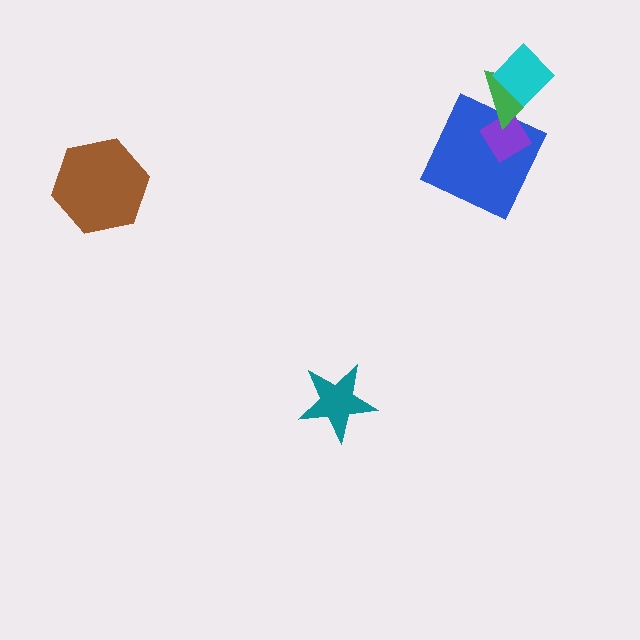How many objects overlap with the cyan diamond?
1 object overlaps with the cyan diamond.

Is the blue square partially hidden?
Yes, it is partially covered by another shape.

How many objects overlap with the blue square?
2 objects overlap with the blue square.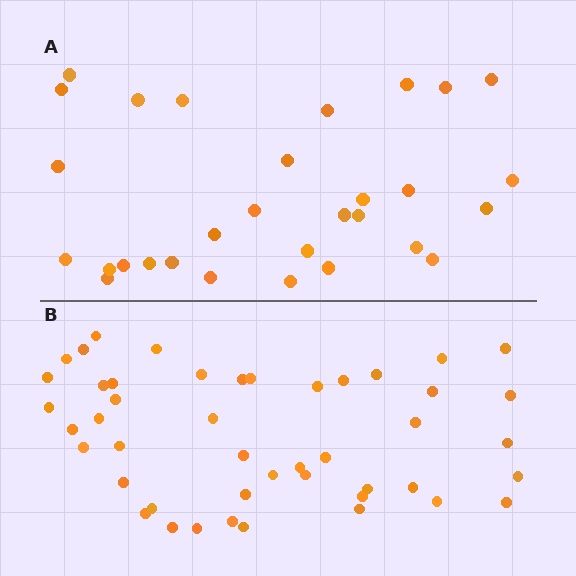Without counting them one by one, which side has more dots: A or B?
Region B (the bottom region) has more dots.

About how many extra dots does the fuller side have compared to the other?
Region B has approximately 15 more dots than region A.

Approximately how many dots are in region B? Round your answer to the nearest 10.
About 50 dots. (The exact count is 46, which rounds to 50.)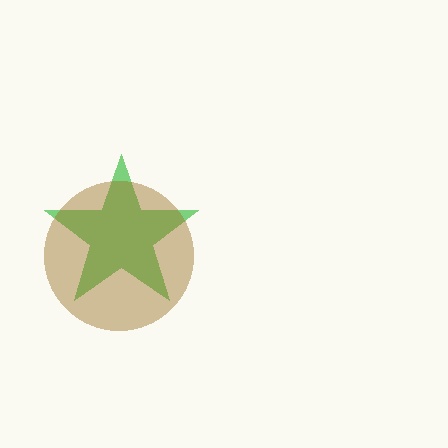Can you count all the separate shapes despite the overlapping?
Yes, there are 2 separate shapes.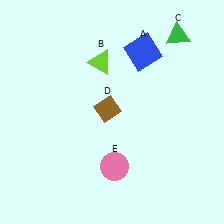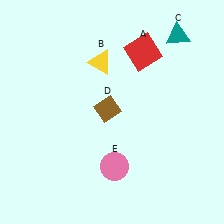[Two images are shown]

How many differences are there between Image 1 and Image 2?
There are 3 differences between the two images.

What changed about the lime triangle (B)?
In Image 1, B is lime. In Image 2, it changed to yellow.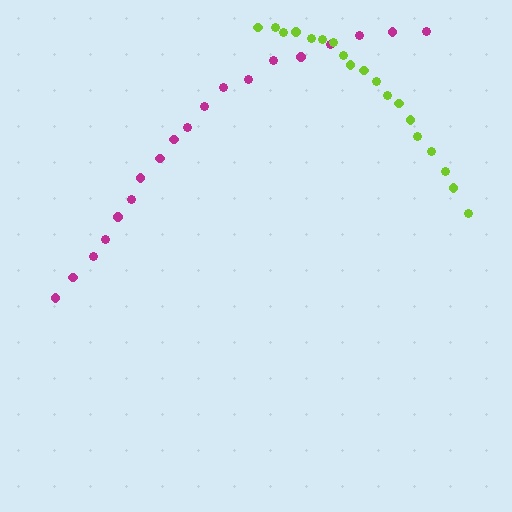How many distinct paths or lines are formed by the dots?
There are 2 distinct paths.